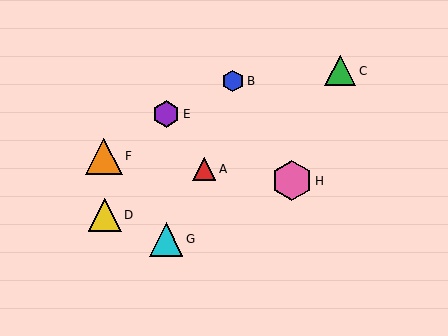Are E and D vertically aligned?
No, E is at x≈166 and D is at x≈105.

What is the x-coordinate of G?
Object G is at x≈166.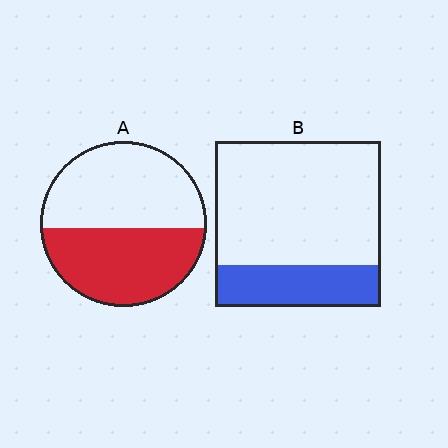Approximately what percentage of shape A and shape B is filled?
A is approximately 45% and B is approximately 25%.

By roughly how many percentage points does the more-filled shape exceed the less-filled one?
By roughly 20 percentage points (A over B).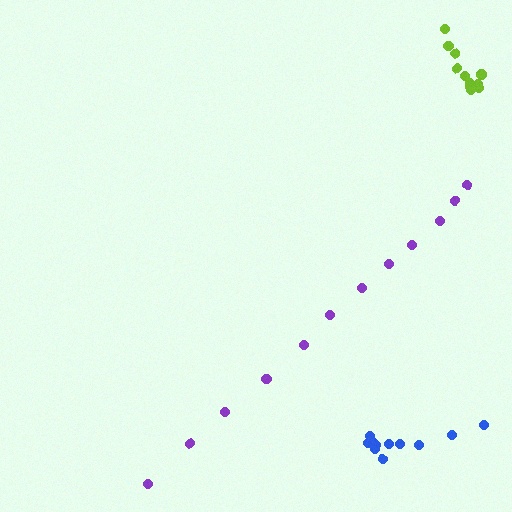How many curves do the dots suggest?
There are 3 distinct paths.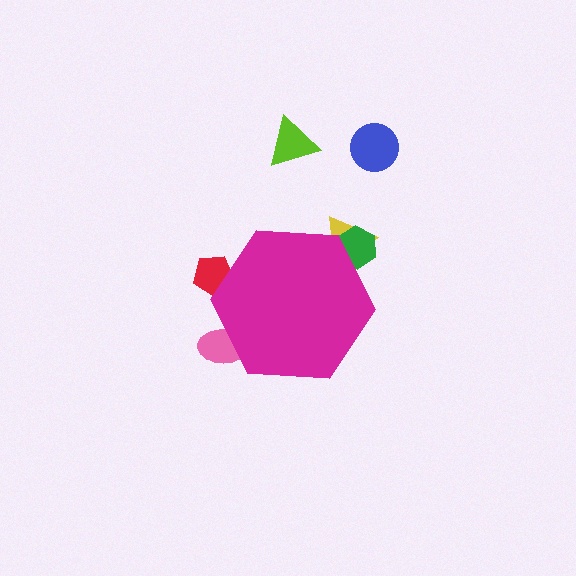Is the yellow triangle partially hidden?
Yes, the yellow triangle is partially hidden behind the magenta hexagon.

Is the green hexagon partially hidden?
Yes, the green hexagon is partially hidden behind the magenta hexagon.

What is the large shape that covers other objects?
A magenta hexagon.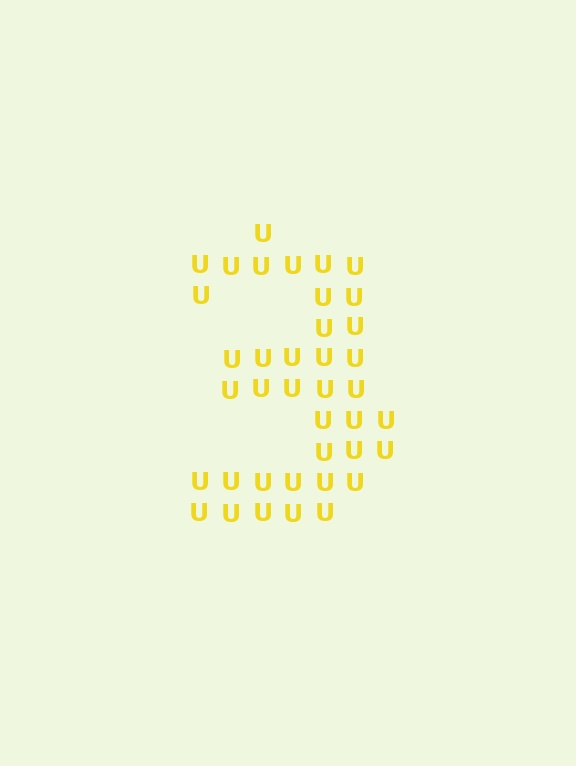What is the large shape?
The large shape is the digit 3.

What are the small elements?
The small elements are letter U's.